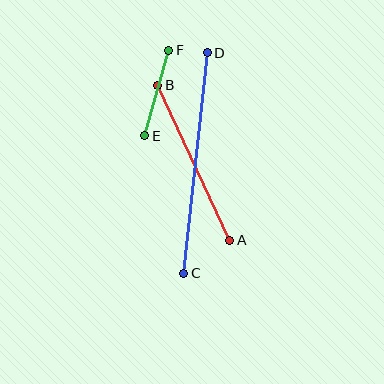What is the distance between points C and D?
The distance is approximately 222 pixels.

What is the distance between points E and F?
The distance is approximately 89 pixels.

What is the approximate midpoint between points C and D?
The midpoint is at approximately (196, 163) pixels.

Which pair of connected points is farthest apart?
Points C and D are farthest apart.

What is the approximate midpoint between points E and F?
The midpoint is at approximately (157, 93) pixels.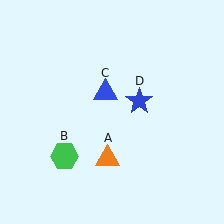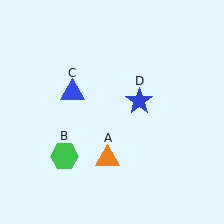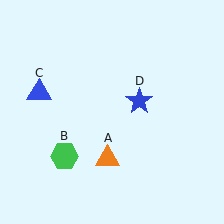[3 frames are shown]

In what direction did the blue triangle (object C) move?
The blue triangle (object C) moved left.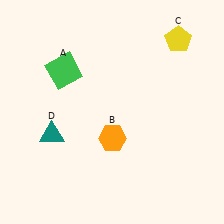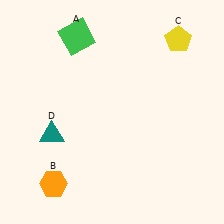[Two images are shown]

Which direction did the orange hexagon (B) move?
The orange hexagon (B) moved left.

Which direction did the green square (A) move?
The green square (A) moved up.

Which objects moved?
The objects that moved are: the green square (A), the orange hexagon (B).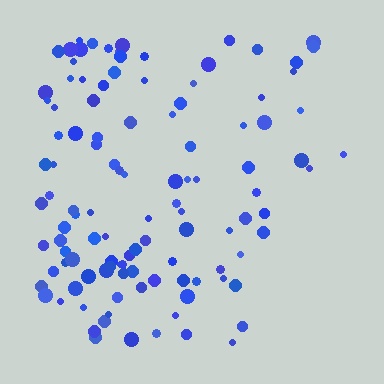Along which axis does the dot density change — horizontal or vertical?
Horizontal.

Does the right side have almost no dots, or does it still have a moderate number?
Still a moderate number, just noticeably fewer than the left.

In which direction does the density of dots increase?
From right to left, with the left side densest.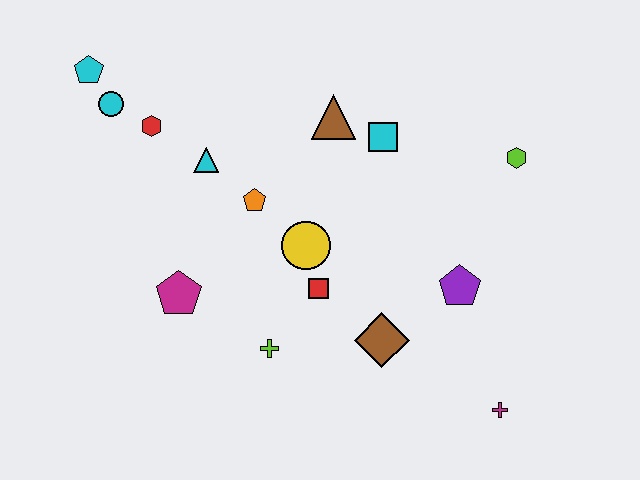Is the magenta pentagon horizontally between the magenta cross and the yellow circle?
No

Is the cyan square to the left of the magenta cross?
Yes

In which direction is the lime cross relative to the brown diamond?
The lime cross is to the left of the brown diamond.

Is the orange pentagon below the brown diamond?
No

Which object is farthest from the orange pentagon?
The magenta cross is farthest from the orange pentagon.